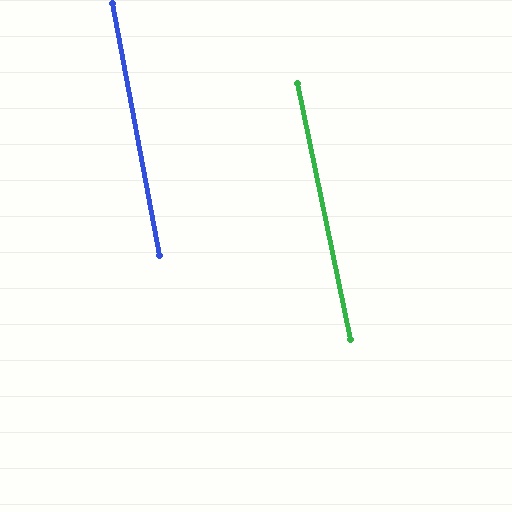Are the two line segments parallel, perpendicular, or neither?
Parallel — their directions differ by only 1.1°.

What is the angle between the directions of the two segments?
Approximately 1 degree.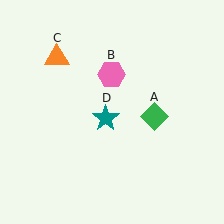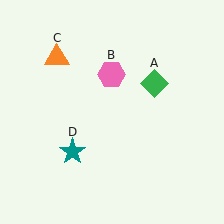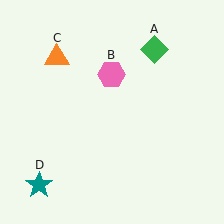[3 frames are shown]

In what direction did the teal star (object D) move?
The teal star (object D) moved down and to the left.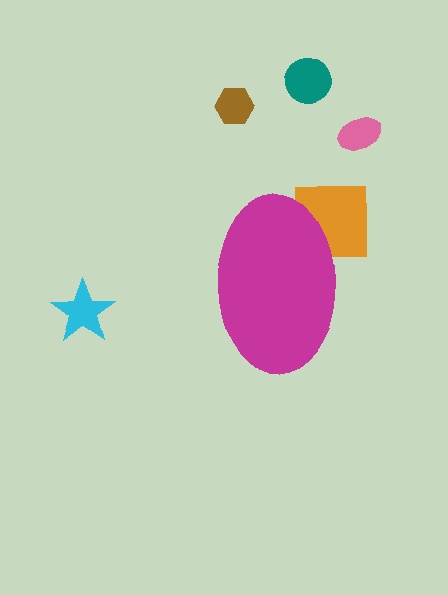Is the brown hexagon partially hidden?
No, the brown hexagon is fully visible.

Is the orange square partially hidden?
Yes, the orange square is partially hidden behind the magenta ellipse.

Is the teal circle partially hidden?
No, the teal circle is fully visible.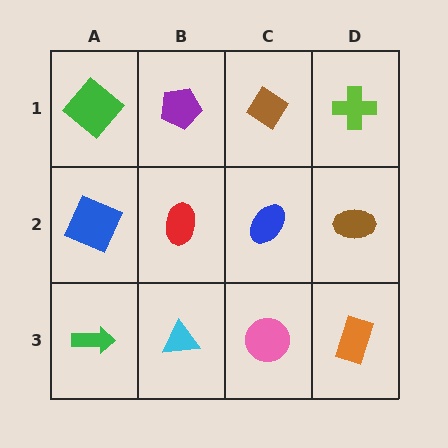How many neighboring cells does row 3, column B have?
3.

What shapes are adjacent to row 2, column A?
A green diamond (row 1, column A), a green arrow (row 3, column A), a red ellipse (row 2, column B).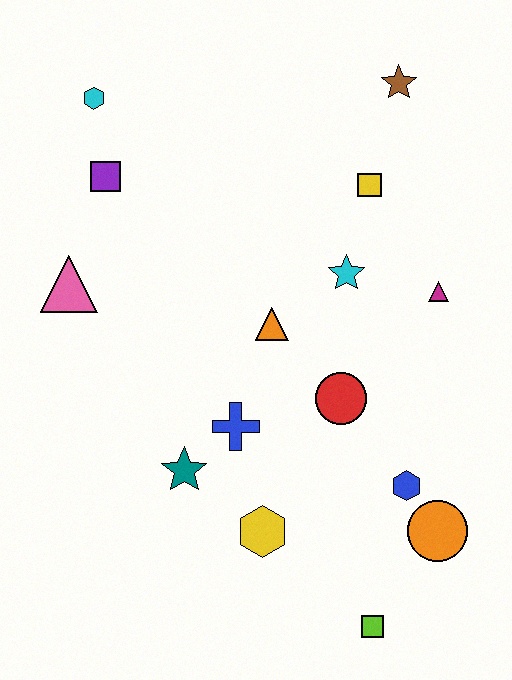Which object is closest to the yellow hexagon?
The teal star is closest to the yellow hexagon.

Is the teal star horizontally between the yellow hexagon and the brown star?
No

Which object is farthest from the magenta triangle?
The cyan hexagon is farthest from the magenta triangle.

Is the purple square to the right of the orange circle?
No